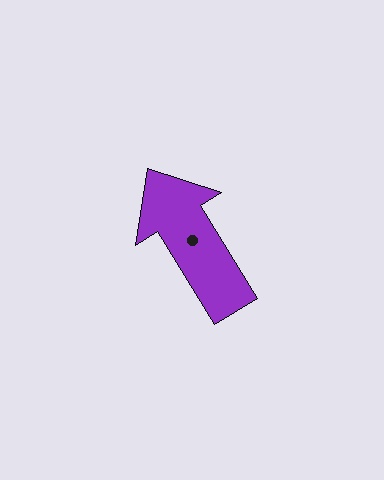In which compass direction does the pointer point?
Northwest.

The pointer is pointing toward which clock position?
Roughly 11 o'clock.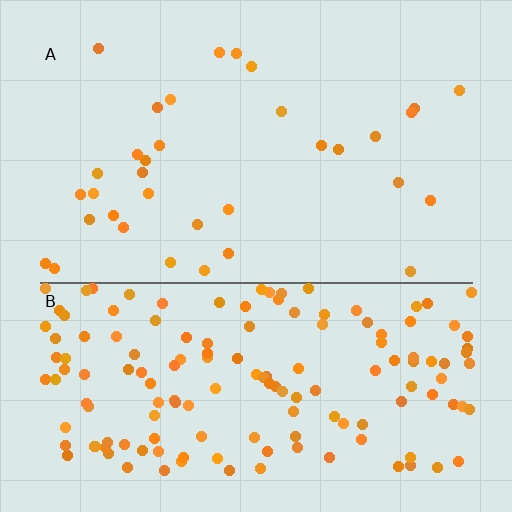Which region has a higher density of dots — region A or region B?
B (the bottom).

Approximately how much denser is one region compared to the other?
Approximately 4.5× — region B over region A.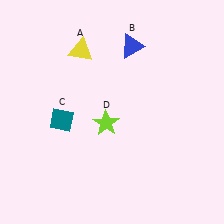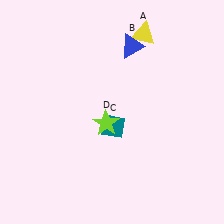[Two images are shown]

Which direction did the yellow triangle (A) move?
The yellow triangle (A) moved right.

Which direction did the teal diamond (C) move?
The teal diamond (C) moved right.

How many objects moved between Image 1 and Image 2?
2 objects moved between the two images.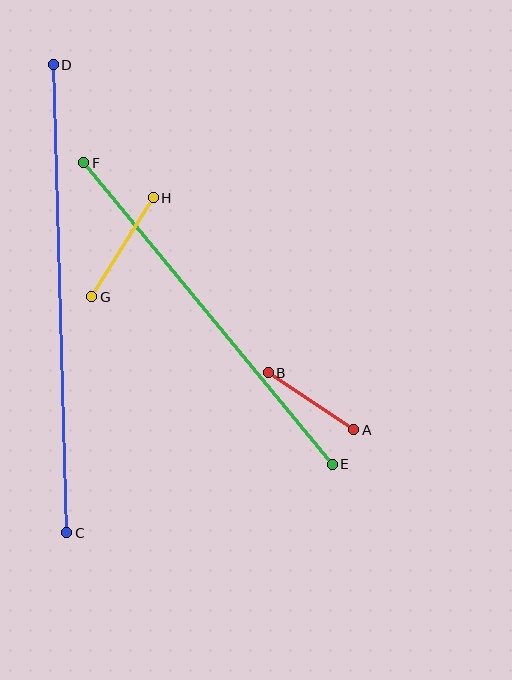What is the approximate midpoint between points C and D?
The midpoint is at approximately (60, 299) pixels.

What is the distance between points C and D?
The distance is approximately 469 pixels.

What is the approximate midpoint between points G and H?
The midpoint is at approximately (122, 247) pixels.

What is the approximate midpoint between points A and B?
The midpoint is at approximately (311, 401) pixels.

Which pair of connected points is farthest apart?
Points C and D are farthest apart.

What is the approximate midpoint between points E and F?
The midpoint is at approximately (208, 313) pixels.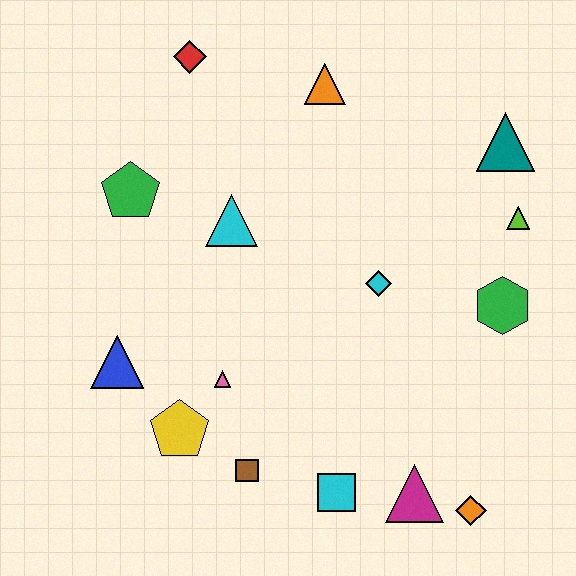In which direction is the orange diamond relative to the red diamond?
The orange diamond is below the red diamond.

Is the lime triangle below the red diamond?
Yes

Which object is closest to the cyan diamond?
The green hexagon is closest to the cyan diamond.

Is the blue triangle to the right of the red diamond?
No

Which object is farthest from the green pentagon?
The orange diamond is farthest from the green pentagon.